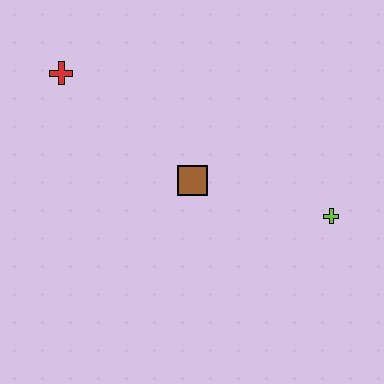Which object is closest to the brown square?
The lime cross is closest to the brown square.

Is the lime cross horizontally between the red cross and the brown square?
No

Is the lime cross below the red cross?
Yes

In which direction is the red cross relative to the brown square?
The red cross is to the left of the brown square.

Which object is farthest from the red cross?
The lime cross is farthest from the red cross.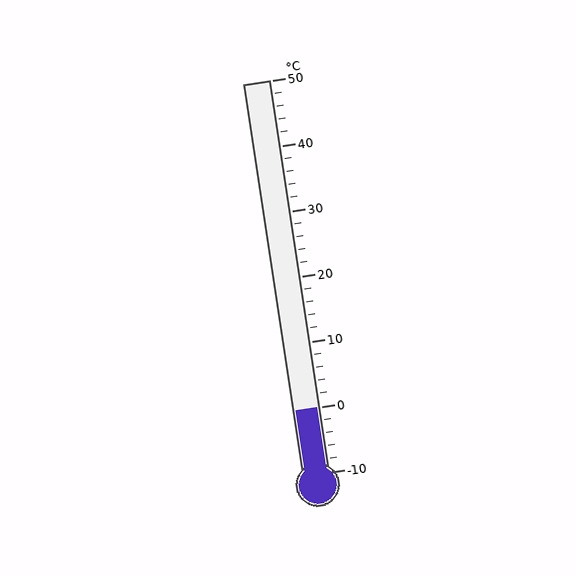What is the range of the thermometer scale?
The thermometer scale ranges from -10°C to 50°C.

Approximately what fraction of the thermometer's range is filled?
The thermometer is filled to approximately 15% of its range.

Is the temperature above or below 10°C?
The temperature is below 10°C.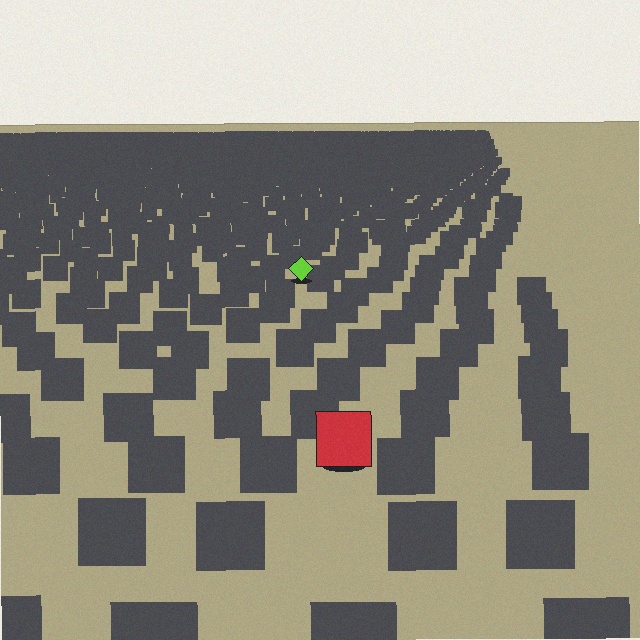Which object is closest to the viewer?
The red square is closest. The texture marks near it are larger and more spread out.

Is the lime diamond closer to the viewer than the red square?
No. The red square is closer — you can tell from the texture gradient: the ground texture is coarser near it.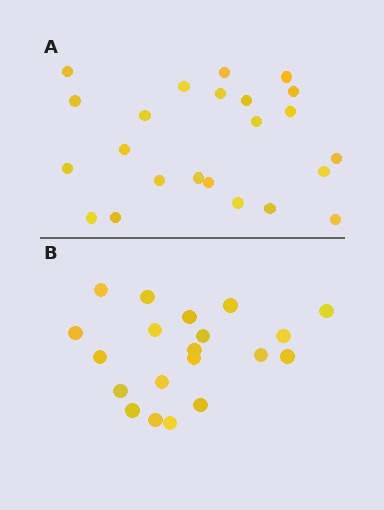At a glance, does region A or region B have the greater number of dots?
Region A (the top region) has more dots.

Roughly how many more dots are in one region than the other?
Region A has just a few more — roughly 2 or 3 more dots than region B.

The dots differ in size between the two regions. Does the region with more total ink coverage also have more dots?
No. Region B has more total ink coverage because its dots are larger, but region A actually contains more individual dots. Total area can be misleading — the number of items is what matters here.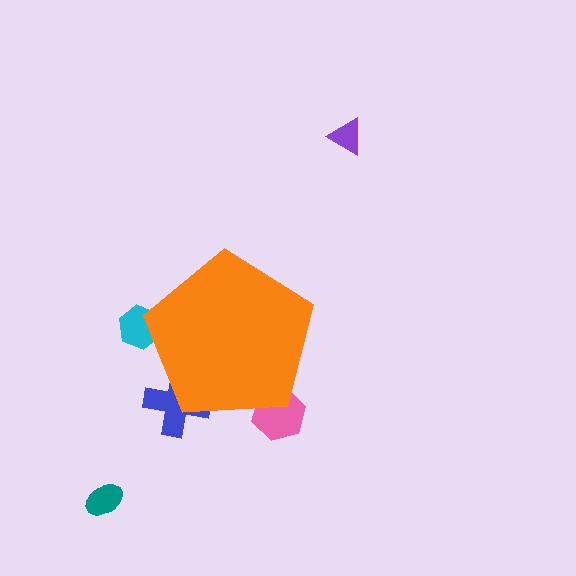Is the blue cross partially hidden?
Yes, the blue cross is partially hidden behind the orange pentagon.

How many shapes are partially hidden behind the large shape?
3 shapes are partially hidden.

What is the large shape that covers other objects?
An orange pentagon.